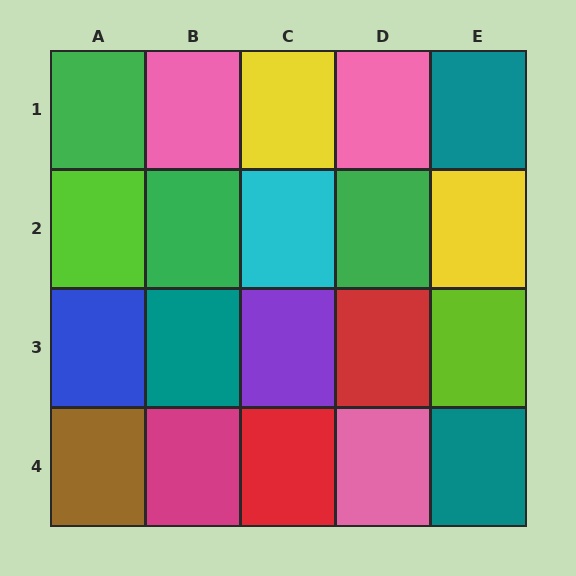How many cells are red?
2 cells are red.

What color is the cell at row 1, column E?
Teal.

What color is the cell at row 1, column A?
Green.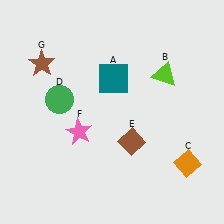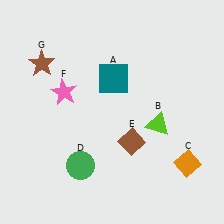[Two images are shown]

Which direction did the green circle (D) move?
The green circle (D) moved down.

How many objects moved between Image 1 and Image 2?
3 objects moved between the two images.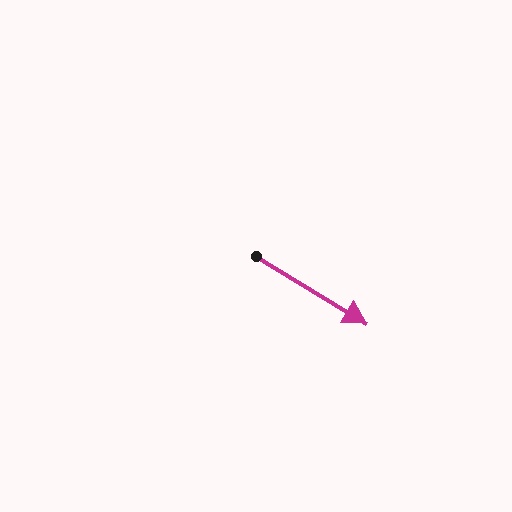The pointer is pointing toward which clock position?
Roughly 4 o'clock.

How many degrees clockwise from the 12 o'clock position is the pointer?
Approximately 121 degrees.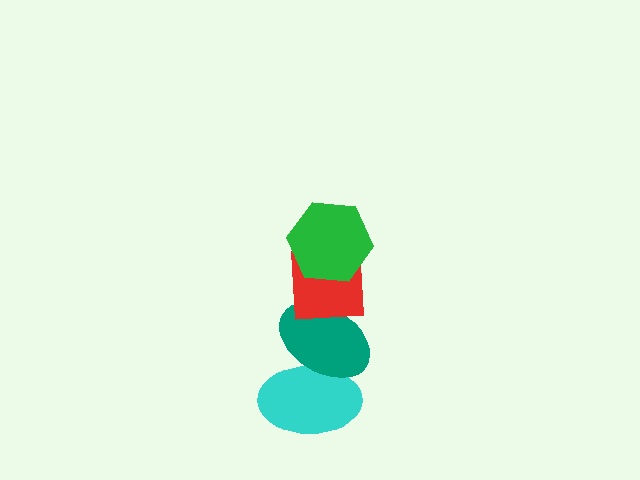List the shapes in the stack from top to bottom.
From top to bottom: the green hexagon, the red square, the teal ellipse, the cyan ellipse.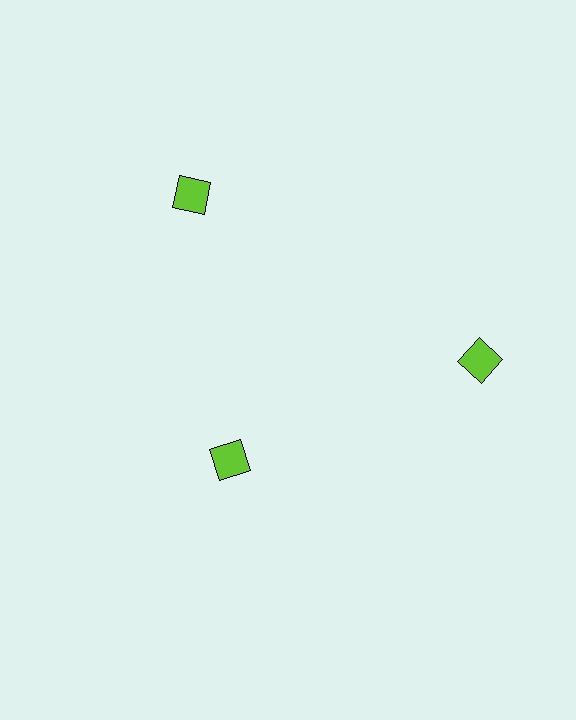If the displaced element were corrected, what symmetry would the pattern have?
It would have 3-fold rotational symmetry — the pattern would map onto itself every 120 degrees.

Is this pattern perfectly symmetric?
No. The 3 lime squares are arranged in a ring, but one element near the 7 o'clock position is pulled inward toward the center, breaking the 3-fold rotational symmetry.